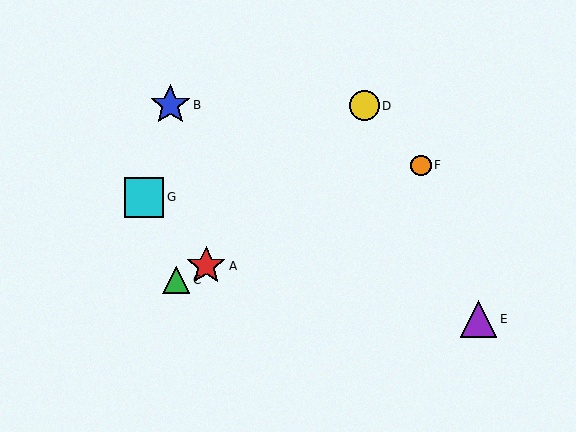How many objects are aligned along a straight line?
3 objects (A, C, F) are aligned along a straight line.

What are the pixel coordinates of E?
Object E is at (479, 319).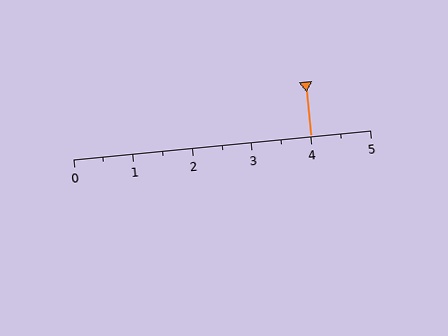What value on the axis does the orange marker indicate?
The marker indicates approximately 4.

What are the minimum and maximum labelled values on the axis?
The axis runs from 0 to 5.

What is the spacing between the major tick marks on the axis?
The major ticks are spaced 1 apart.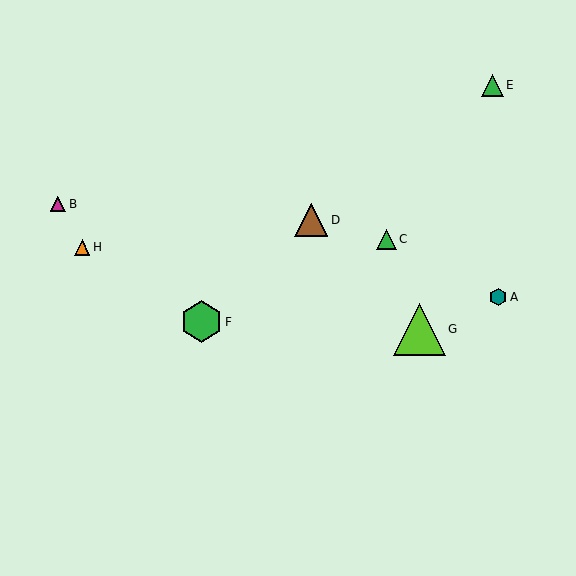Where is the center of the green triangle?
The center of the green triangle is at (492, 85).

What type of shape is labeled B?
Shape B is a magenta triangle.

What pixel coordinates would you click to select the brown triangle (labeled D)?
Click at (311, 220) to select the brown triangle D.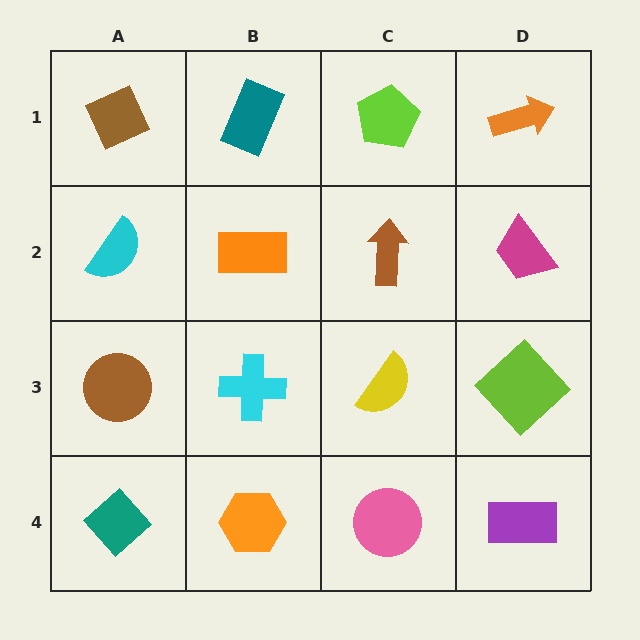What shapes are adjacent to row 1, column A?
A cyan semicircle (row 2, column A), a teal rectangle (row 1, column B).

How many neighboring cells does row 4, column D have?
2.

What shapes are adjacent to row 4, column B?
A cyan cross (row 3, column B), a teal diamond (row 4, column A), a pink circle (row 4, column C).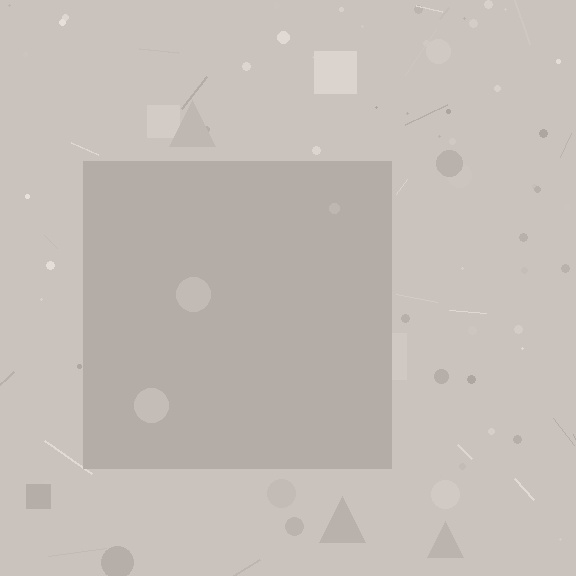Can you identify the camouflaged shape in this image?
The camouflaged shape is a square.